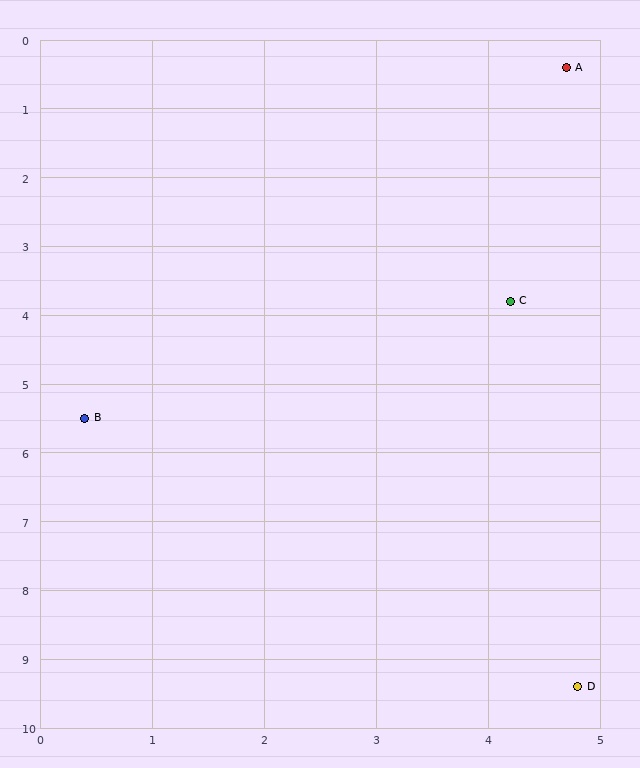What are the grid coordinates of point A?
Point A is at approximately (4.7, 0.4).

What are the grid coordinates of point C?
Point C is at approximately (4.2, 3.8).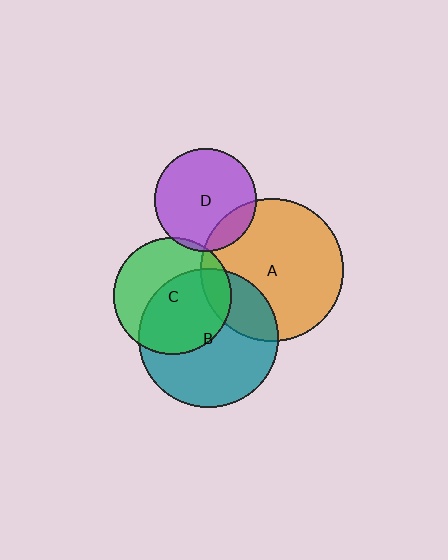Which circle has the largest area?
Circle A (orange).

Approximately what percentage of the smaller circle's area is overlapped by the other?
Approximately 25%.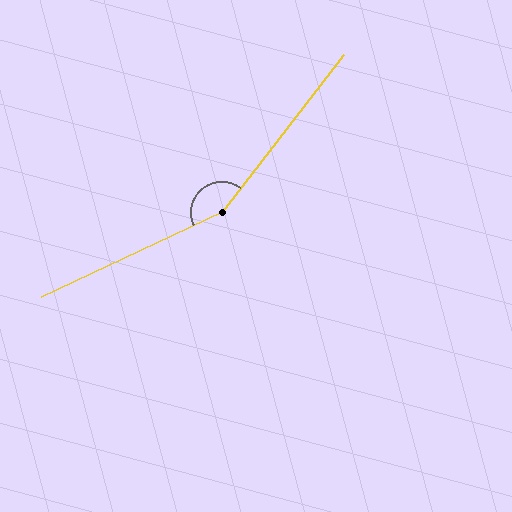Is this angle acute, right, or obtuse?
It is obtuse.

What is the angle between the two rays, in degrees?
Approximately 153 degrees.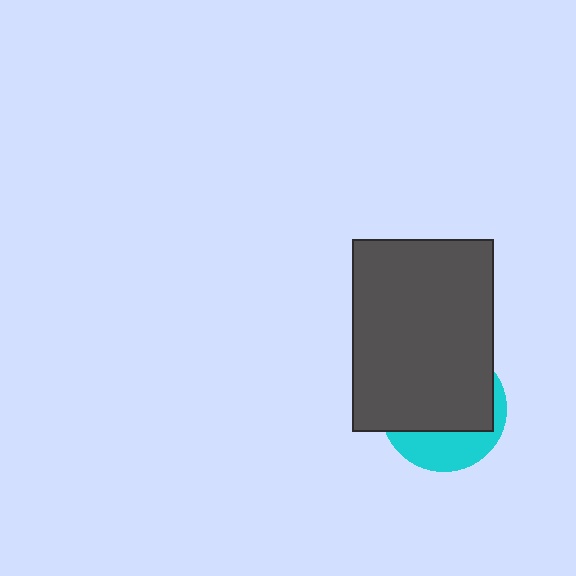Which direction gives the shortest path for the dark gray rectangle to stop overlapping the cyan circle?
Moving up gives the shortest separation.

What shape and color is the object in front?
The object in front is a dark gray rectangle.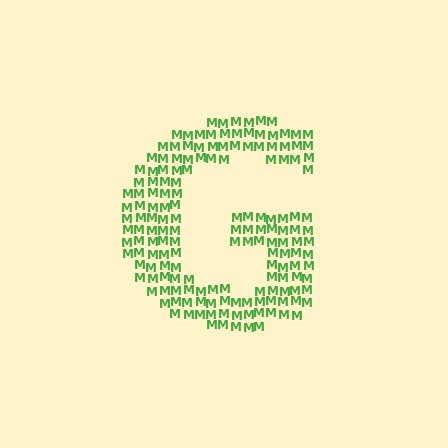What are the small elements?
The small elements are letter M's.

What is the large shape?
The large shape is the letter G.